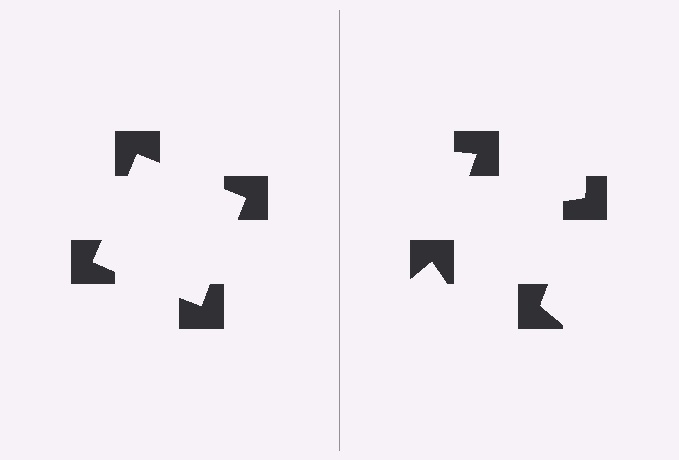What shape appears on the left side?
An illusory square.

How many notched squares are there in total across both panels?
8 — 4 on each side.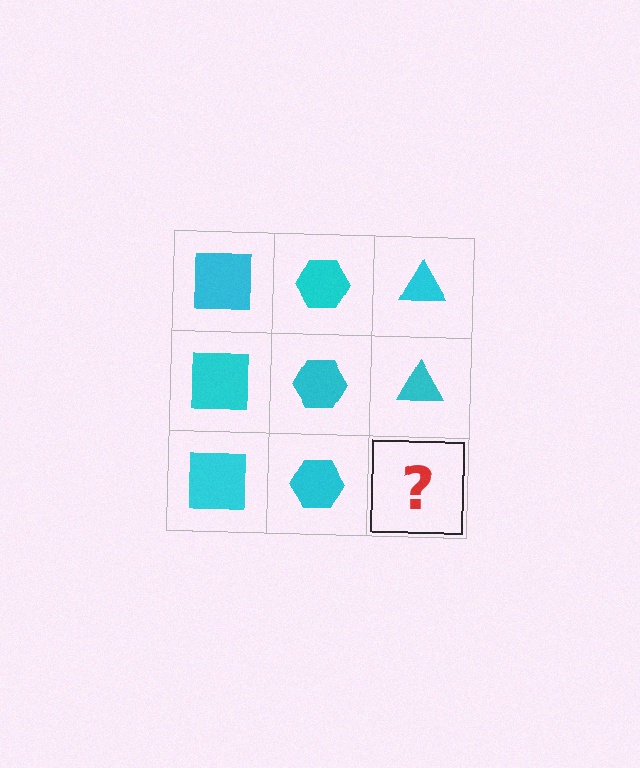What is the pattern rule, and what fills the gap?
The rule is that each column has a consistent shape. The gap should be filled with a cyan triangle.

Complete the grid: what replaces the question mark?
The question mark should be replaced with a cyan triangle.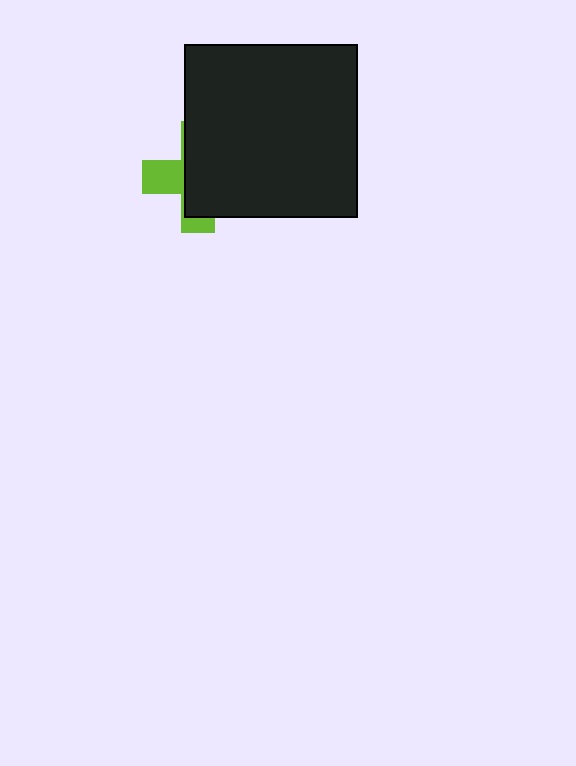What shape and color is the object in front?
The object in front is a black square.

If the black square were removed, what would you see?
You would see the complete lime cross.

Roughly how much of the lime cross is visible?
A small part of it is visible (roughly 32%).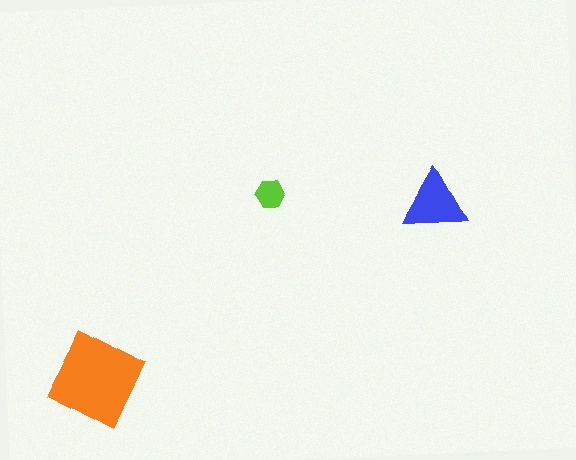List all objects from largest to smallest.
The orange square, the blue triangle, the lime hexagon.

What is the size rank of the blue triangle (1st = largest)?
2nd.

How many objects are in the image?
There are 3 objects in the image.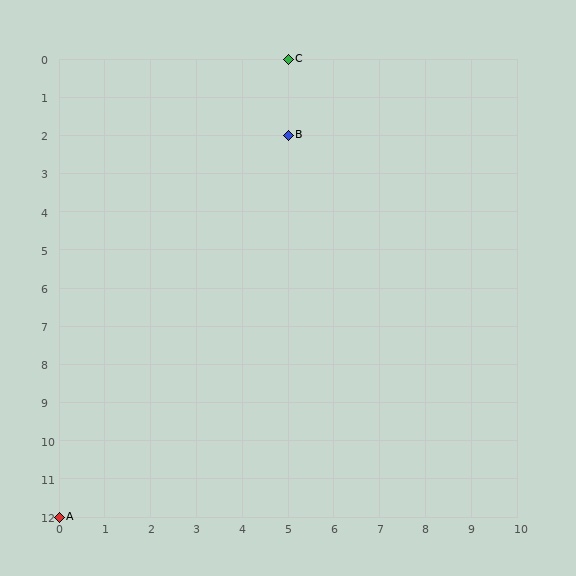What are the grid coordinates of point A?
Point A is at grid coordinates (0, 12).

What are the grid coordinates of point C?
Point C is at grid coordinates (5, 0).